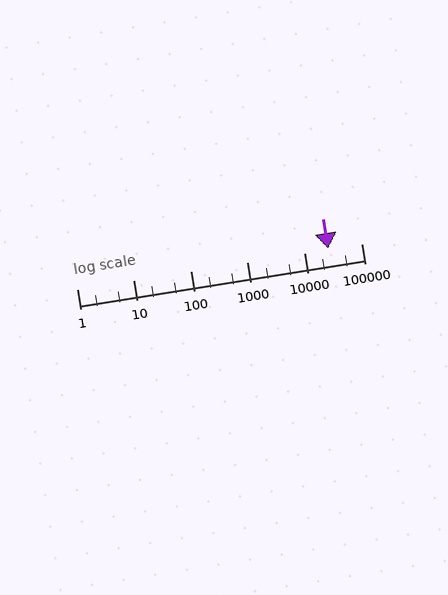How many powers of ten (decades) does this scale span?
The scale spans 5 decades, from 1 to 100000.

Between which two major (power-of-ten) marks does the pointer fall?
The pointer is between 10000 and 100000.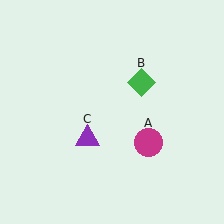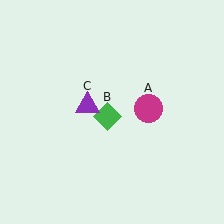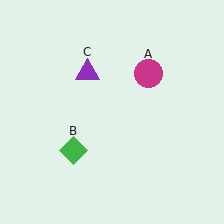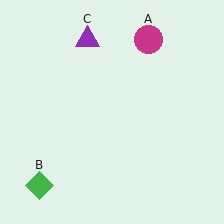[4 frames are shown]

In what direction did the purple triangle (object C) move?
The purple triangle (object C) moved up.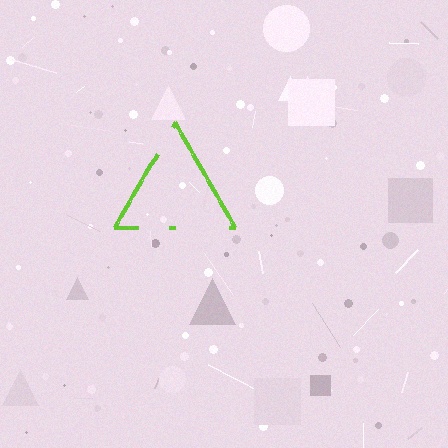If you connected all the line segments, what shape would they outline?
They would outline a triangle.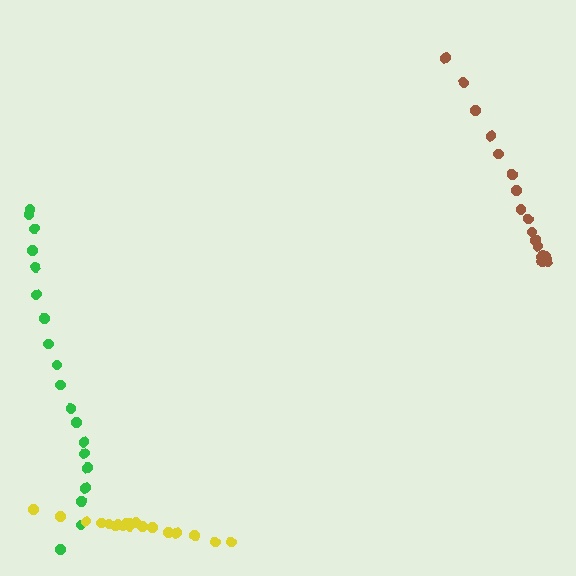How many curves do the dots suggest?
There are 3 distinct paths.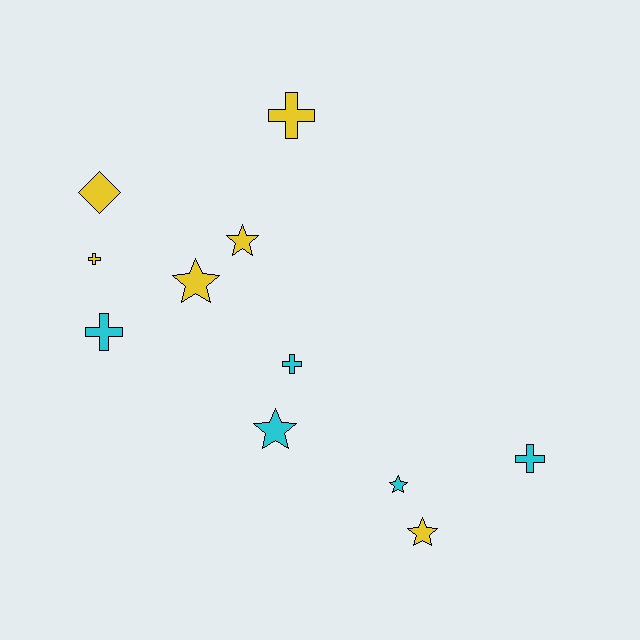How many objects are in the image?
There are 11 objects.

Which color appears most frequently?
Yellow, with 6 objects.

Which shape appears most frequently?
Cross, with 5 objects.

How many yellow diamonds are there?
There is 1 yellow diamond.